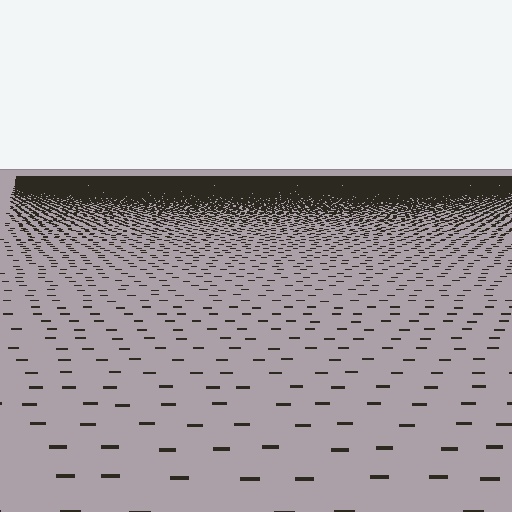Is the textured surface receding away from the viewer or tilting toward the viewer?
The surface is receding away from the viewer. Texture elements get smaller and denser toward the top.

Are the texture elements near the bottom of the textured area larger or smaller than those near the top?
Larger. Near the bottom, elements are closer to the viewer and appear at a bigger on-screen size.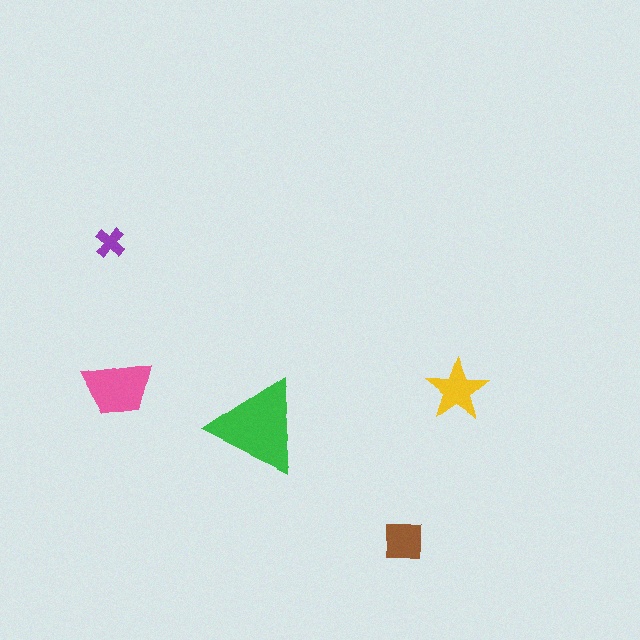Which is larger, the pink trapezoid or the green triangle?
The green triangle.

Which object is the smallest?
The purple cross.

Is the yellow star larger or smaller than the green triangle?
Smaller.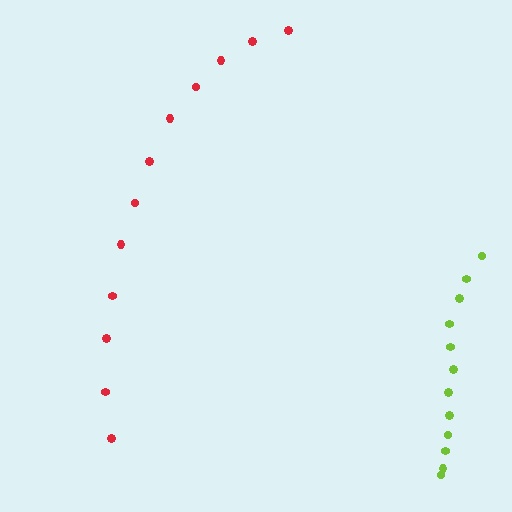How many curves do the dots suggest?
There are 2 distinct paths.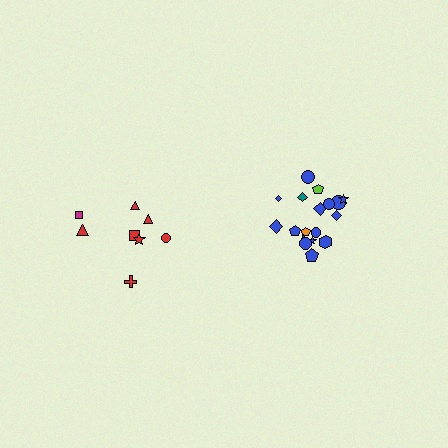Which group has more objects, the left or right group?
The right group.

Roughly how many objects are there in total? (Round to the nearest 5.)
Roughly 25 objects in total.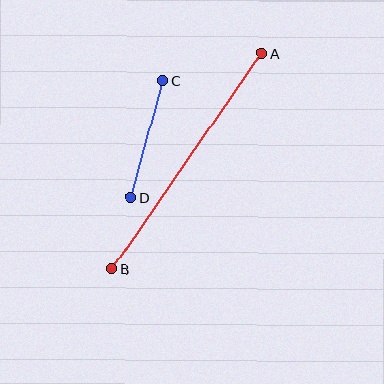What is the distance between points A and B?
The distance is approximately 263 pixels.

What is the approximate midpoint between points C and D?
The midpoint is at approximately (147, 139) pixels.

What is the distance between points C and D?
The distance is approximately 121 pixels.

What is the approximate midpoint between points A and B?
The midpoint is at approximately (187, 161) pixels.